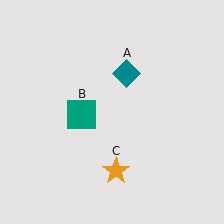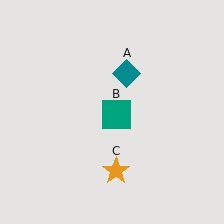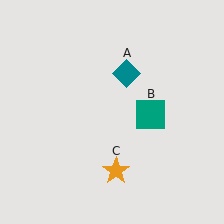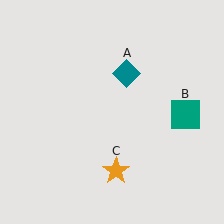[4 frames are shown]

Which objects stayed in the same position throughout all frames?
Teal diamond (object A) and orange star (object C) remained stationary.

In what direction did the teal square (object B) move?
The teal square (object B) moved right.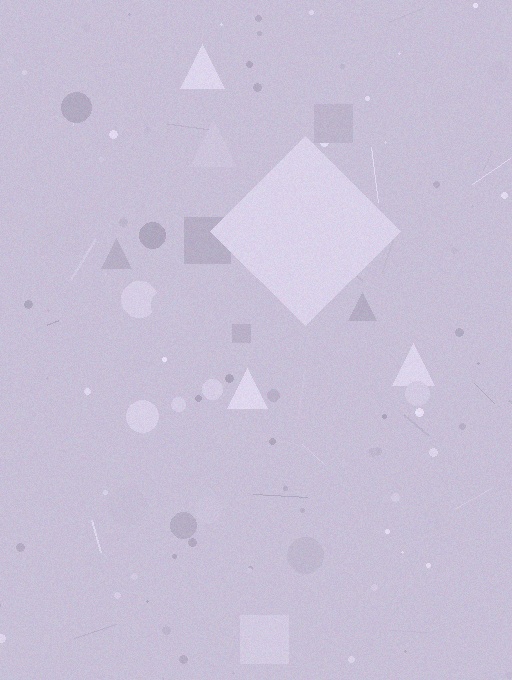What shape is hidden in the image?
A diamond is hidden in the image.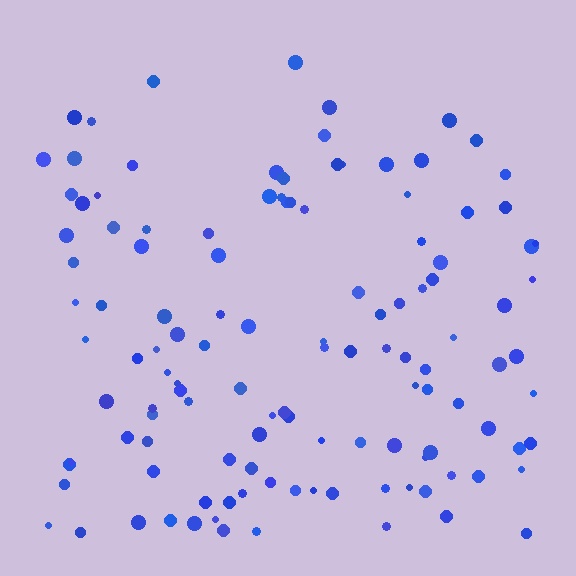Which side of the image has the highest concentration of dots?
The bottom.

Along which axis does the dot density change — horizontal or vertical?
Vertical.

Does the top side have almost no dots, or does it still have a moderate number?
Still a moderate number, just noticeably fewer than the bottom.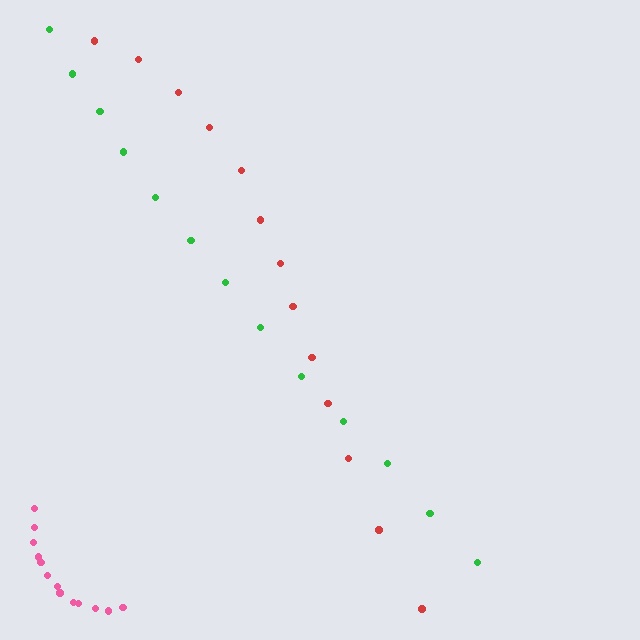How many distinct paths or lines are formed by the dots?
There are 3 distinct paths.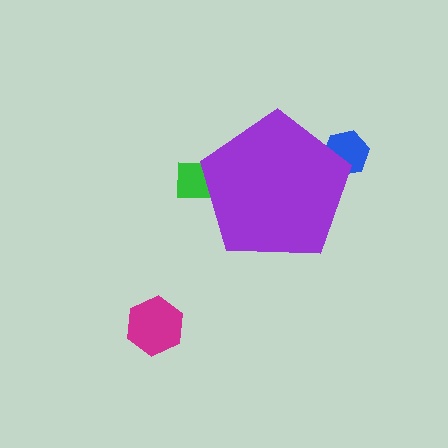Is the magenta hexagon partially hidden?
No, the magenta hexagon is fully visible.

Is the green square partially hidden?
Yes, the green square is partially hidden behind the purple pentagon.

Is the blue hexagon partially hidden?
Yes, the blue hexagon is partially hidden behind the purple pentagon.